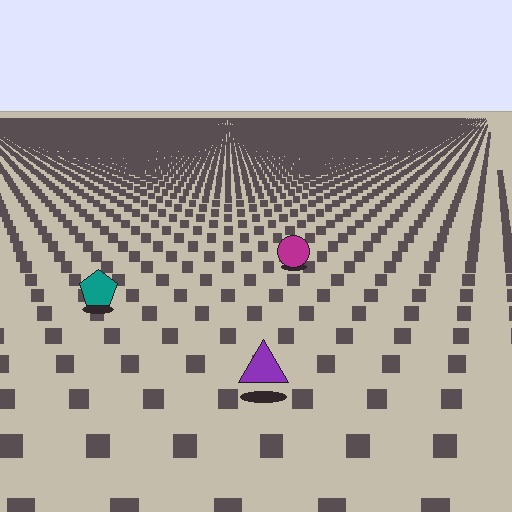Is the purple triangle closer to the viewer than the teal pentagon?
Yes. The purple triangle is closer — you can tell from the texture gradient: the ground texture is coarser near it.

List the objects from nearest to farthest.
From nearest to farthest: the purple triangle, the teal pentagon, the magenta circle.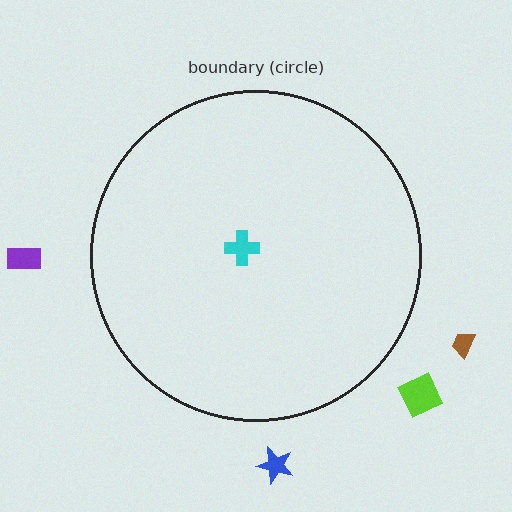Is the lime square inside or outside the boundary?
Outside.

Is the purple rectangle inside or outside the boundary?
Outside.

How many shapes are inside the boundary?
1 inside, 4 outside.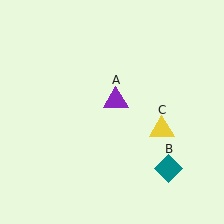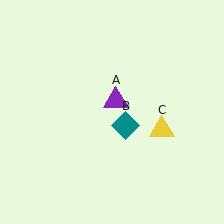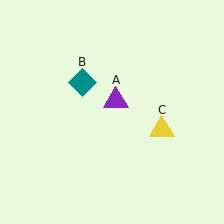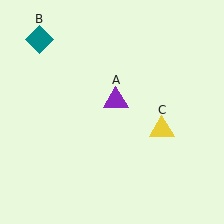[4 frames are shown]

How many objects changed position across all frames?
1 object changed position: teal diamond (object B).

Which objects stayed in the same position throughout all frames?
Purple triangle (object A) and yellow triangle (object C) remained stationary.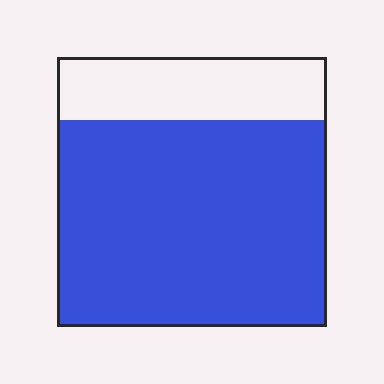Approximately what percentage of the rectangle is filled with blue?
Approximately 75%.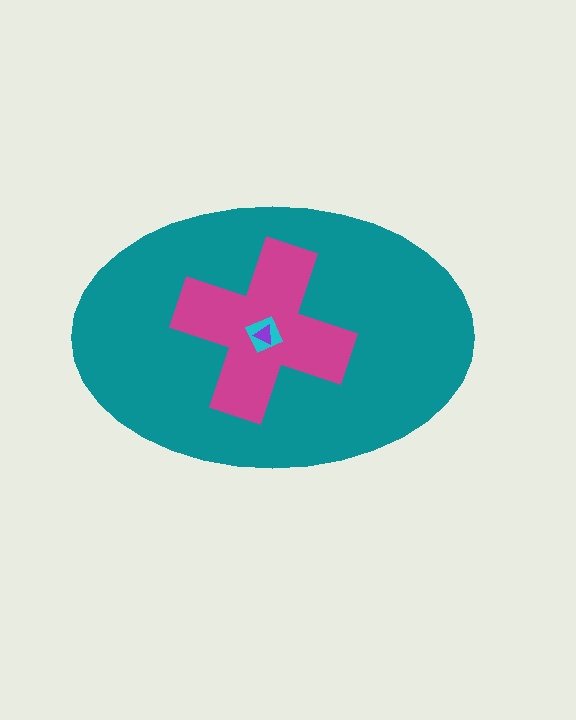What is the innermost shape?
The purple triangle.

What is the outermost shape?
The teal ellipse.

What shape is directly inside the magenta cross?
The cyan diamond.